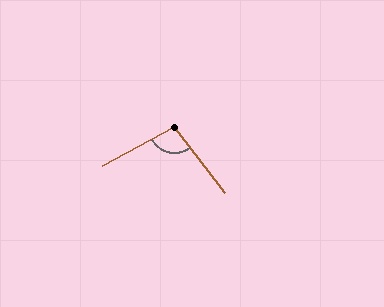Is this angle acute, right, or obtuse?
It is obtuse.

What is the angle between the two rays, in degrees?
Approximately 99 degrees.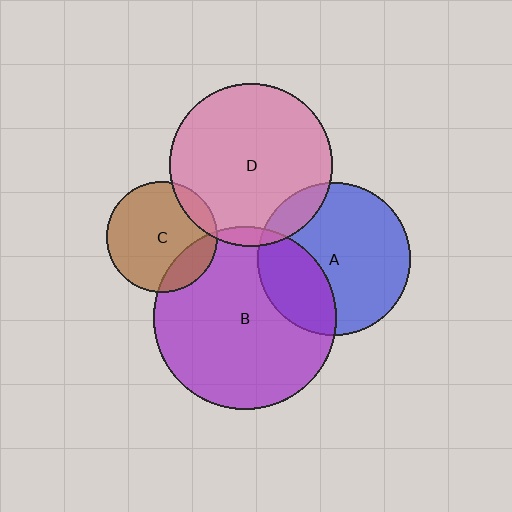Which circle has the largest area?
Circle B (purple).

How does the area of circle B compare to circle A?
Approximately 1.4 times.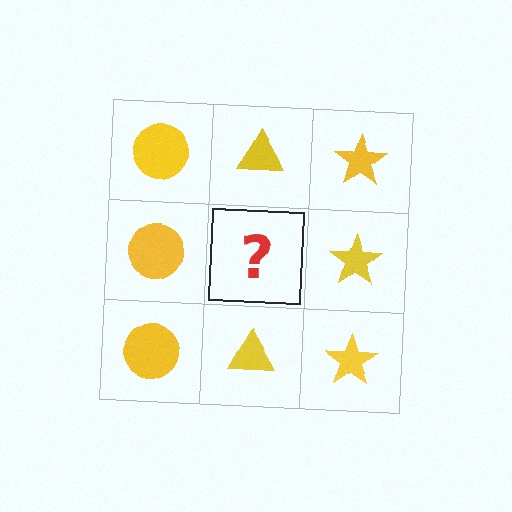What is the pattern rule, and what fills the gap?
The rule is that each column has a consistent shape. The gap should be filled with a yellow triangle.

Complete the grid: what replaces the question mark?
The question mark should be replaced with a yellow triangle.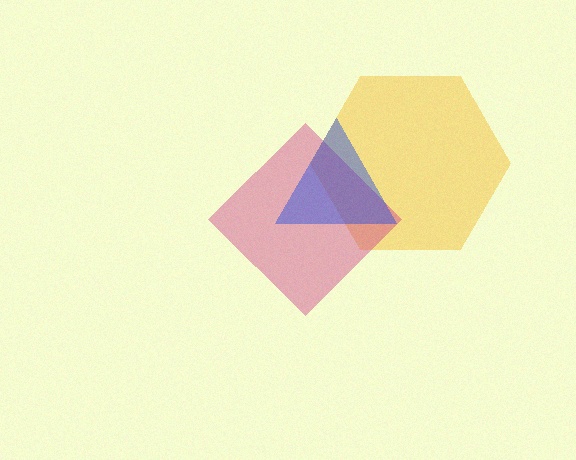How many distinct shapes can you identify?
There are 3 distinct shapes: a yellow hexagon, a magenta diamond, a blue triangle.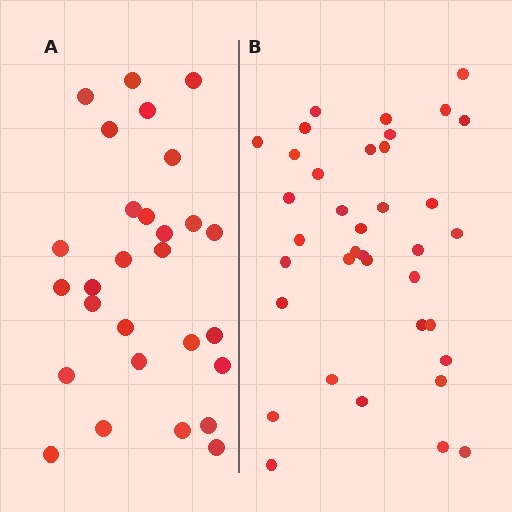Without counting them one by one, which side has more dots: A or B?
Region B (the right region) has more dots.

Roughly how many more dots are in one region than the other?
Region B has roughly 8 or so more dots than region A.